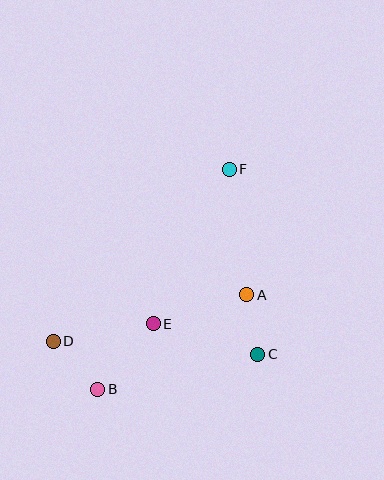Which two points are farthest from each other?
Points B and F are farthest from each other.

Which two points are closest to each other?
Points A and C are closest to each other.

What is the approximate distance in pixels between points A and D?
The distance between A and D is approximately 199 pixels.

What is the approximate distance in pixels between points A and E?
The distance between A and E is approximately 98 pixels.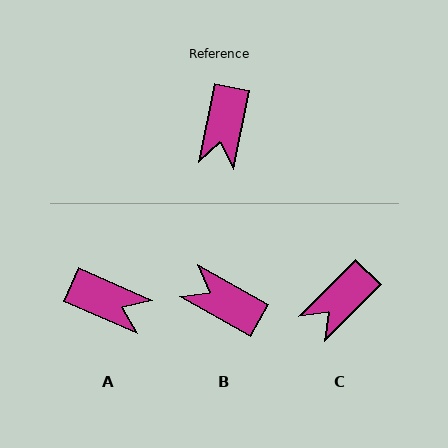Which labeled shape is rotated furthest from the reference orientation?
B, about 108 degrees away.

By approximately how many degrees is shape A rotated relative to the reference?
Approximately 78 degrees counter-clockwise.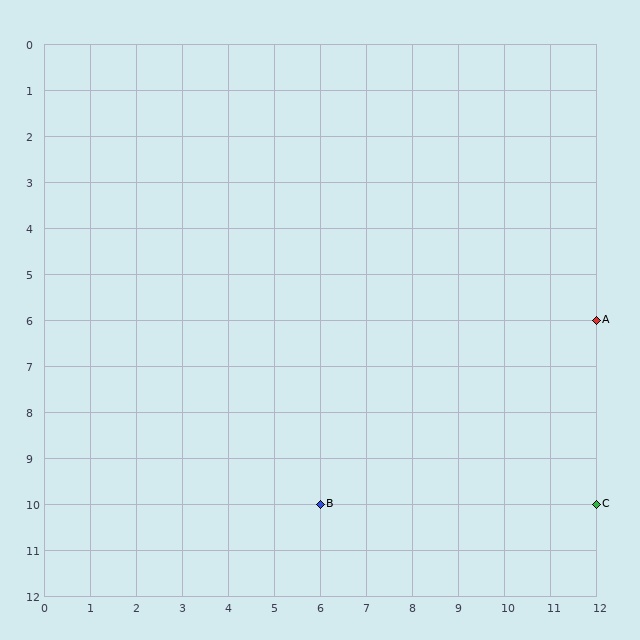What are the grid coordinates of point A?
Point A is at grid coordinates (12, 6).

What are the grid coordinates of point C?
Point C is at grid coordinates (12, 10).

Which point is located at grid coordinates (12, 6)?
Point A is at (12, 6).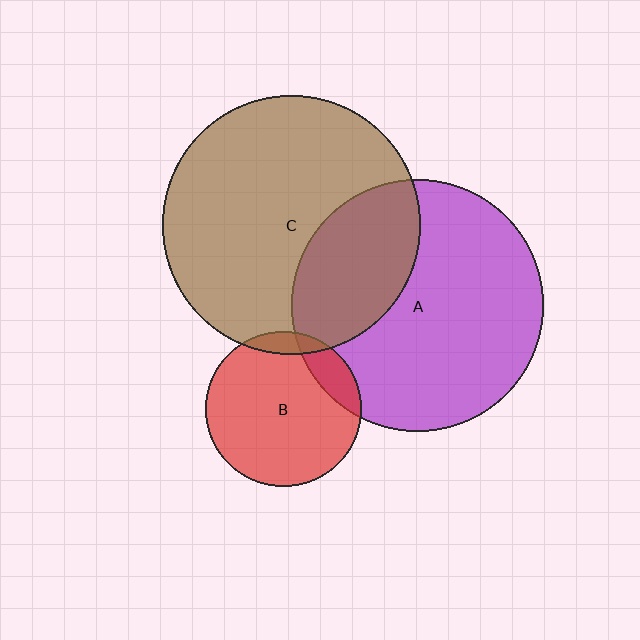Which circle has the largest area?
Circle C (brown).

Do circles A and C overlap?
Yes.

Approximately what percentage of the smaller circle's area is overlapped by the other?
Approximately 30%.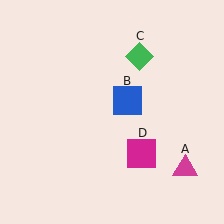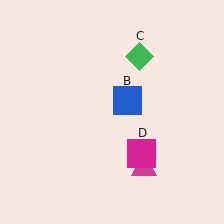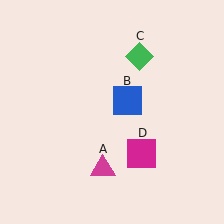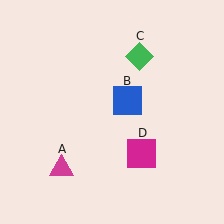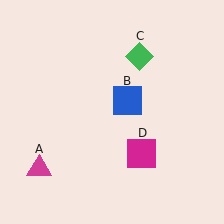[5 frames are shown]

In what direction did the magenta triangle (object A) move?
The magenta triangle (object A) moved left.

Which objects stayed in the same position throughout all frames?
Blue square (object B) and green diamond (object C) and magenta square (object D) remained stationary.